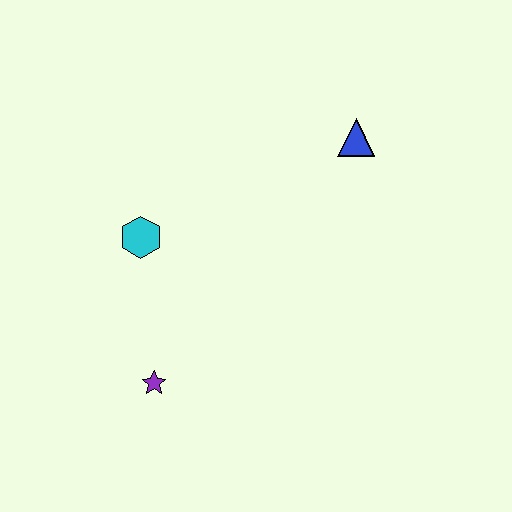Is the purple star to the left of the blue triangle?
Yes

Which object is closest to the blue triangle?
The cyan hexagon is closest to the blue triangle.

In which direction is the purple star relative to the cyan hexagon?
The purple star is below the cyan hexagon.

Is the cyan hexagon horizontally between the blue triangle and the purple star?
No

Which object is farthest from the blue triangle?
The purple star is farthest from the blue triangle.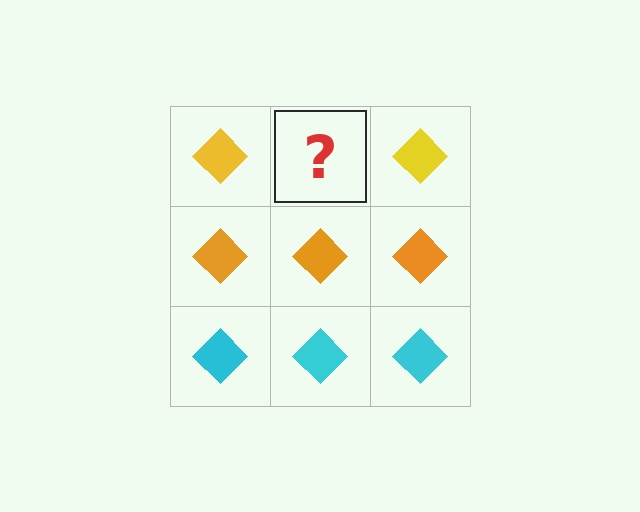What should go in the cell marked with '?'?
The missing cell should contain a yellow diamond.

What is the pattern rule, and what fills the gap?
The rule is that each row has a consistent color. The gap should be filled with a yellow diamond.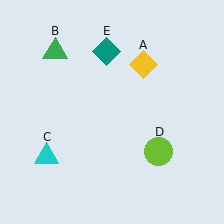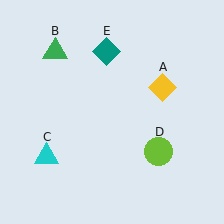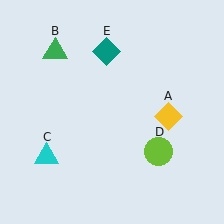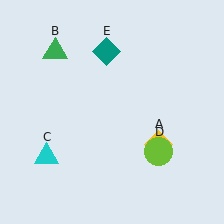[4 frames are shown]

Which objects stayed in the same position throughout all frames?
Green triangle (object B) and cyan triangle (object C) and lime circle (object D) and teal diamond (object E) remained stationary.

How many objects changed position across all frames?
1 object changed position: yellow diamond (object A).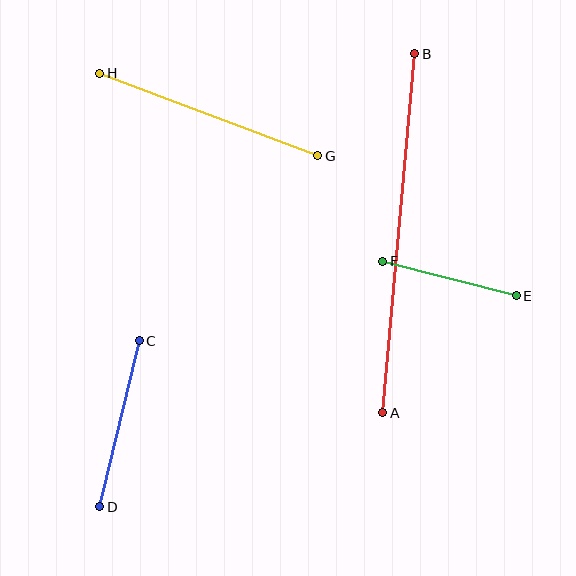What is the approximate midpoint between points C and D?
The midpoint is at approximately (119, 424) pixels.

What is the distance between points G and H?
The distance is approximately 233 pixels.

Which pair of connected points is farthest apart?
Points A and B are farthest apart.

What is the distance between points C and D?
The distance is approximately 171 pixels.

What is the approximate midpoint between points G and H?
The midpoint is at approximately (209, 115) pixels.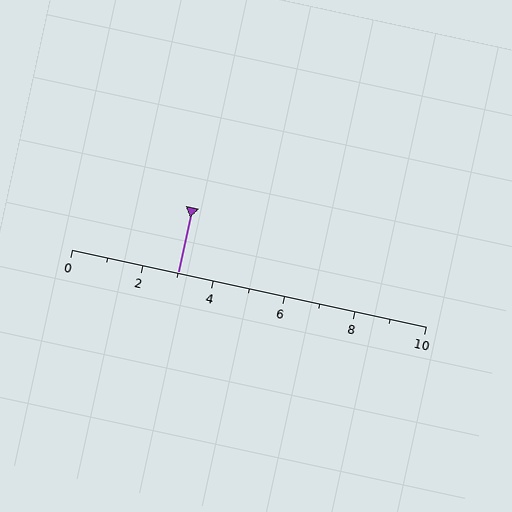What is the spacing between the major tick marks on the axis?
The major ticks are spaced 2 apart.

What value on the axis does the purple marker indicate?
The marker indicates approximately 3.